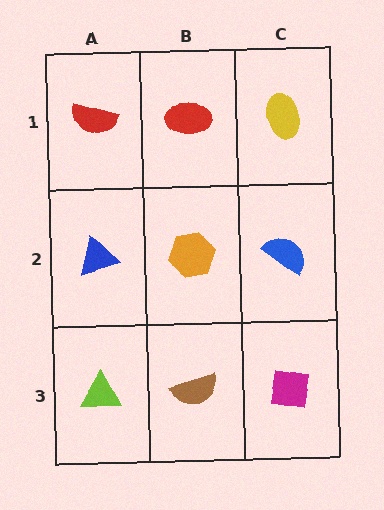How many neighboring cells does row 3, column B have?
3.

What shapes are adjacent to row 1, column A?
A blue triangle (row 2, column A), a red ellipse (row 1, column B).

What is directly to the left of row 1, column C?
A red ellipse.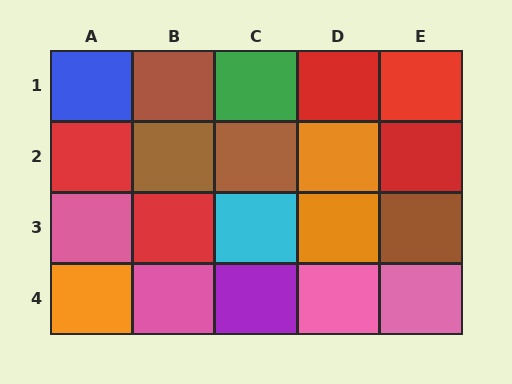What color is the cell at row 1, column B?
Brown.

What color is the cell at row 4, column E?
Pink.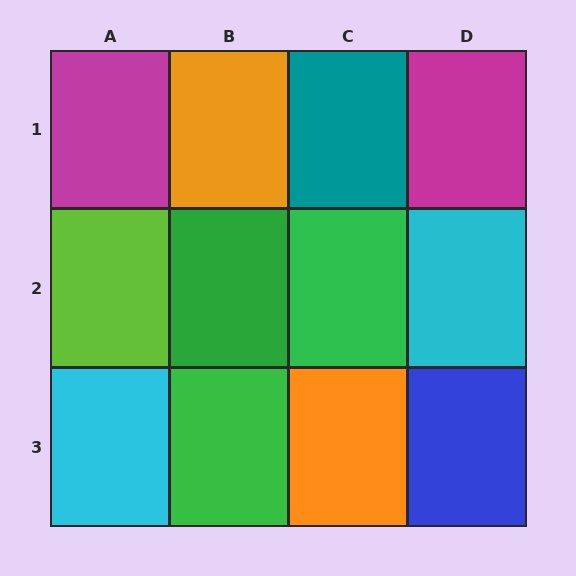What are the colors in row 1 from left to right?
Magenta, orange, teal, magenta.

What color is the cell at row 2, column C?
Green.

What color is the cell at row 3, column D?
Blue.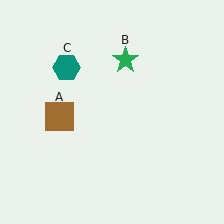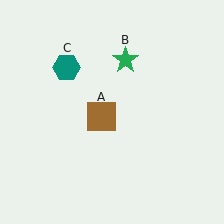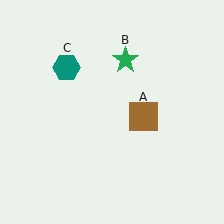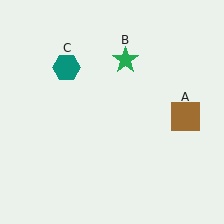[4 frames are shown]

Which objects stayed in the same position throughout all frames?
Green star (object B) and teal hexagon (object C) remained stationary.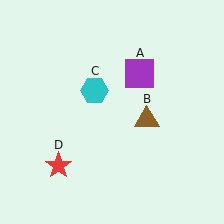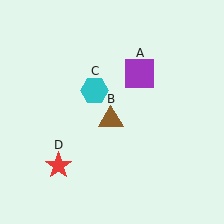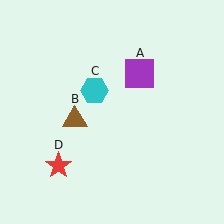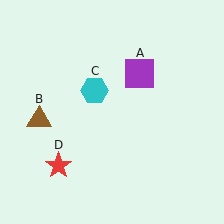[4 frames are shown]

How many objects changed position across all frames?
1 object changed position: brown triangle (object B).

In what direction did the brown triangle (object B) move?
The brown triangle (object B) moved left.